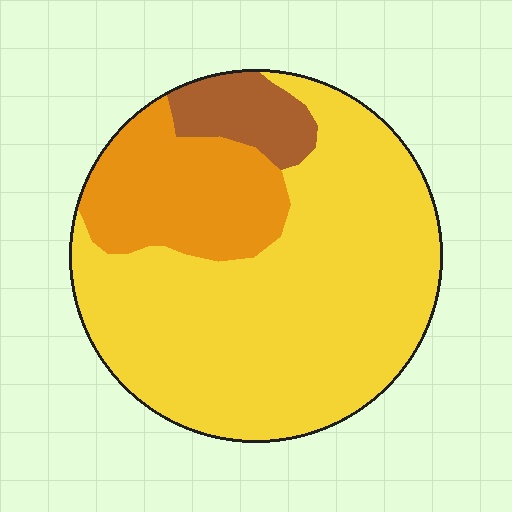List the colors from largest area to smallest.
From largest to smallest: yellow, orange, brown.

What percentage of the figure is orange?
Orange covers about 20% of the figure.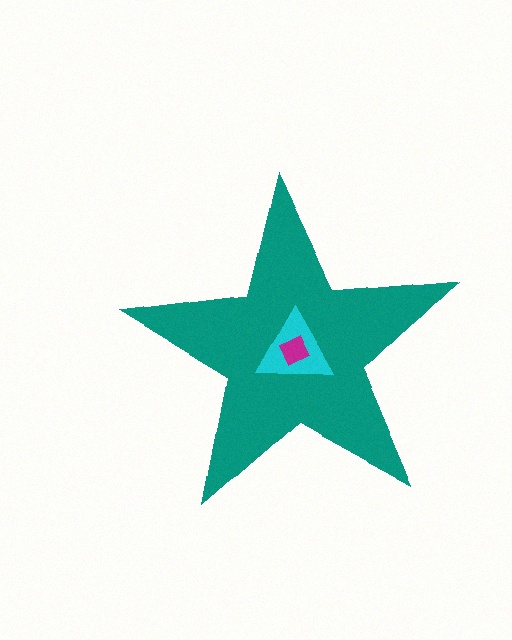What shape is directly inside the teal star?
The cyan triangle.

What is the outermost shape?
The teal star.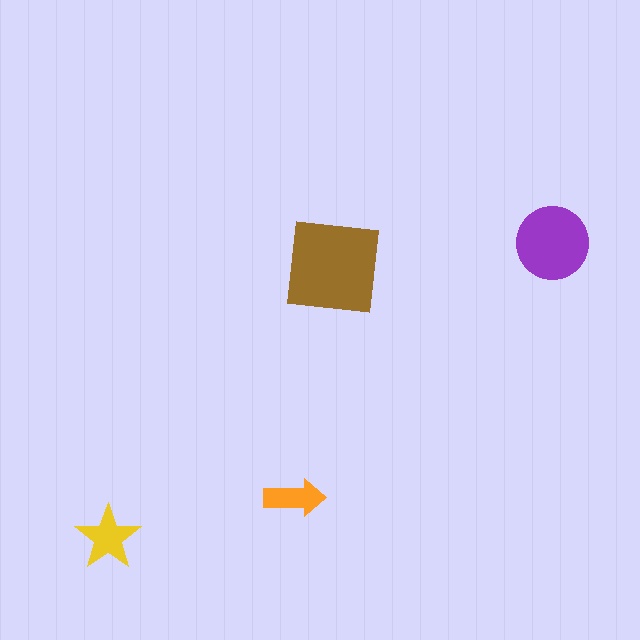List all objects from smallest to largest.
The orange arrow, the yellow star, the purple circle, the brown square.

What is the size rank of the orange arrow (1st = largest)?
4th.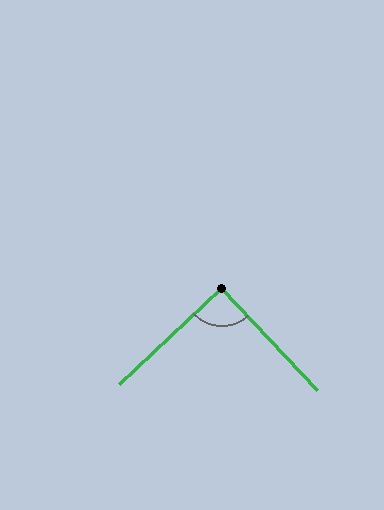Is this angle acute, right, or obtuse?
It is approximately a right angle.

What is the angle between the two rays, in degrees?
Approximately 90 degrees.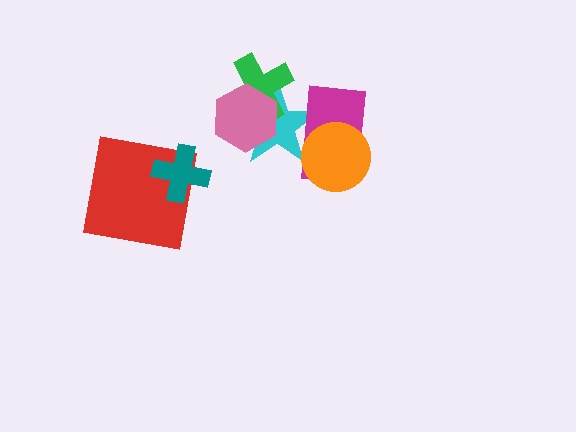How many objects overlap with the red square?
1 object overlaps with the red square.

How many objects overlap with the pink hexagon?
2 objects overlap with the pink hexagon.